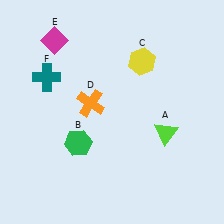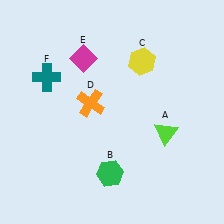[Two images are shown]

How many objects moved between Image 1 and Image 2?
2 objects moved between the two images.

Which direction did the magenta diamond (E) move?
The magenta diamond (E) moved right.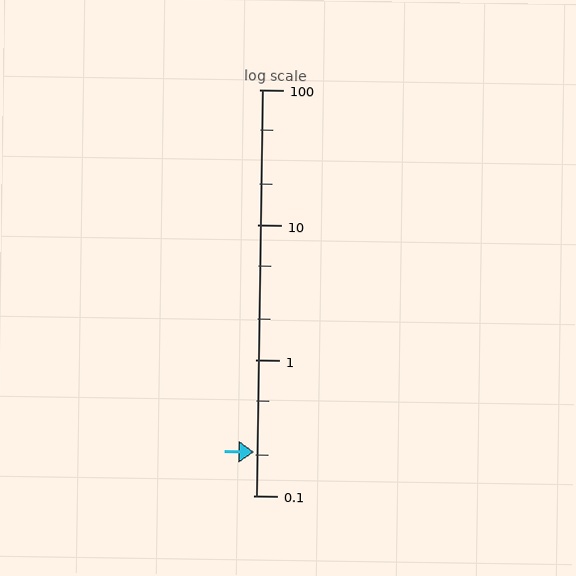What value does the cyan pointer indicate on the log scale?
The pointer indicates approximately 0.21.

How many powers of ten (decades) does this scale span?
The scale spans 3 decades, from 0.1 to 100.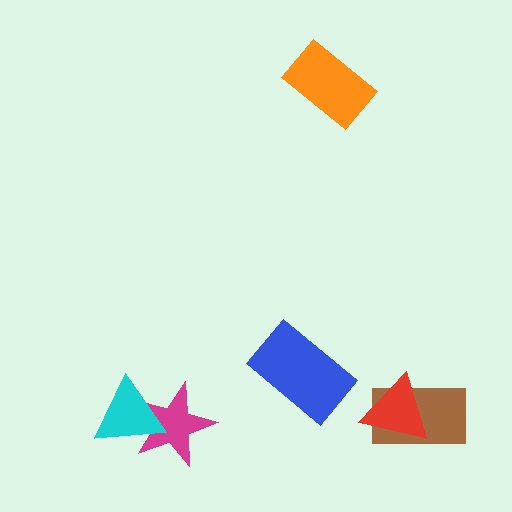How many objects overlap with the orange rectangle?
0 objects overlap with the orange rectangle.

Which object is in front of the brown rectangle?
The red triangle is in front of the brown rectangle.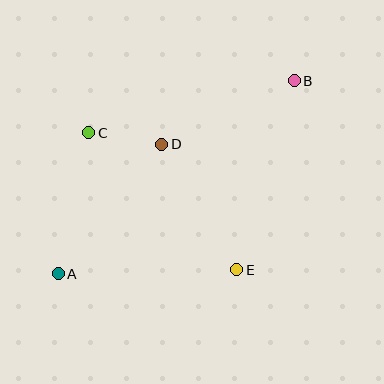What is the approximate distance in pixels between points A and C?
The distance between A and C is approximately 144 pixels.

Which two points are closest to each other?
Points C and D are closest to each other.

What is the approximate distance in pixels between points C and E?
The distance between C and E is approximately 202 pixels.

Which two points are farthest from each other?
Points A and B are farthest from each other.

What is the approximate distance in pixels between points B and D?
The distance between B and D is approximately 147 pixels.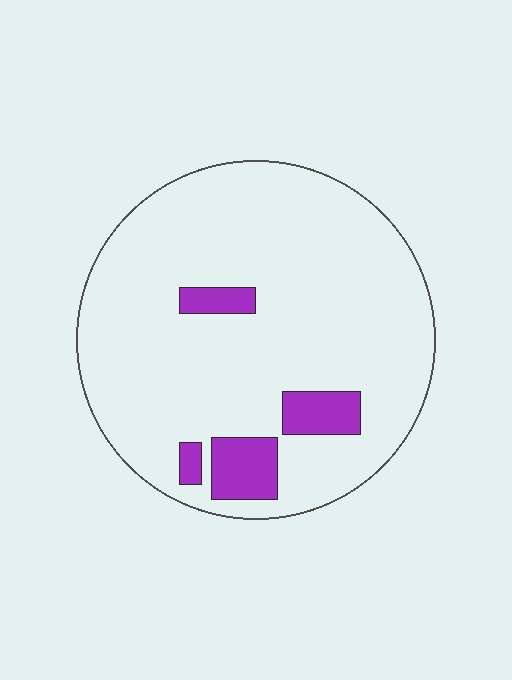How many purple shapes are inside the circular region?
4.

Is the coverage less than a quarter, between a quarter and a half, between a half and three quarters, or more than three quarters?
Less than a quarter.